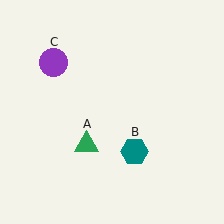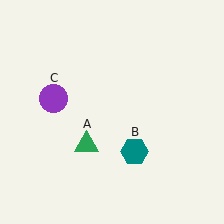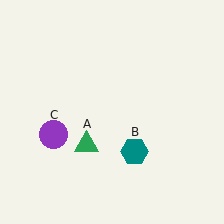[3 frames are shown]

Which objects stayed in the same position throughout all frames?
Green triangle (object A) and teal hexagon (object B) remained stationary.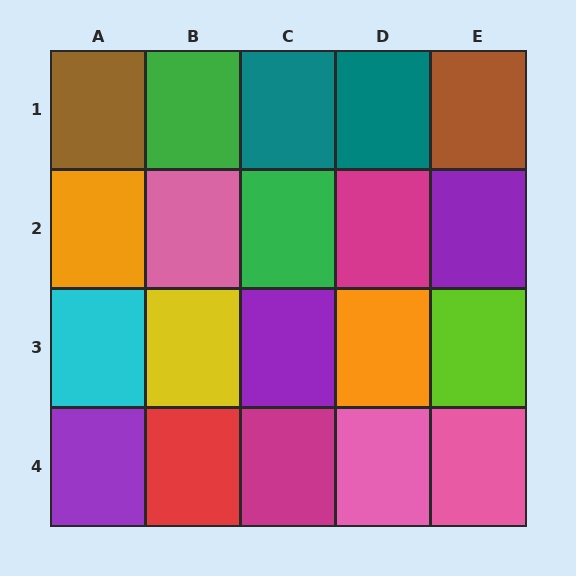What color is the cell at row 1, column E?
Brown.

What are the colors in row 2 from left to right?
Orange, pink, green, magenta, purple.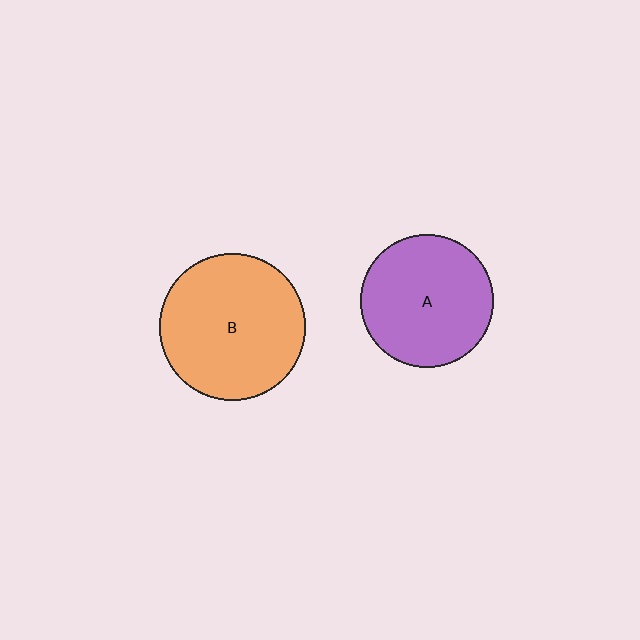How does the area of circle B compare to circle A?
Approximately 1.2 times.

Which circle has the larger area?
Circle B (orange).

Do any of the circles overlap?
No, none of the circles overlap.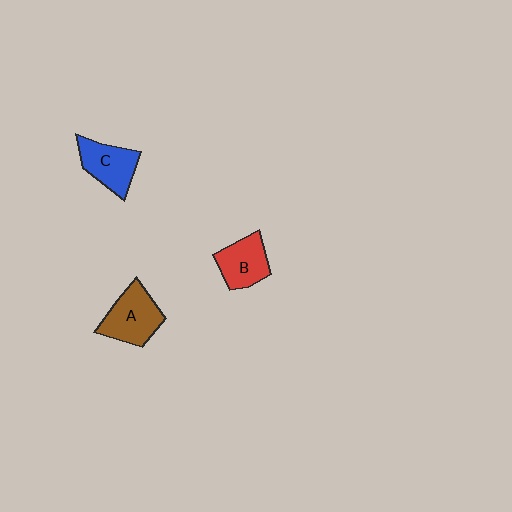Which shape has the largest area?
Shape A (brown).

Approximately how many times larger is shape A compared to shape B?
Approximately 1.2 times.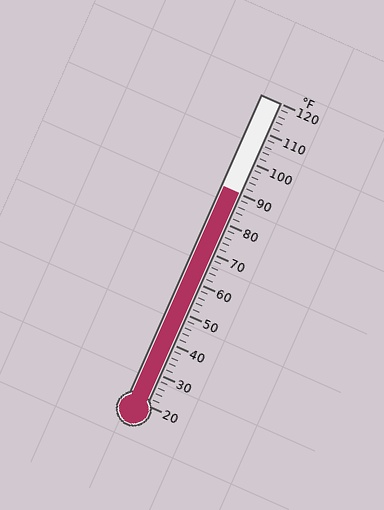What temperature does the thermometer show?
The thermometer shows approximately 90°F.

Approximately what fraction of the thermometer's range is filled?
The thermometer is filled to approximately 70% of its range.